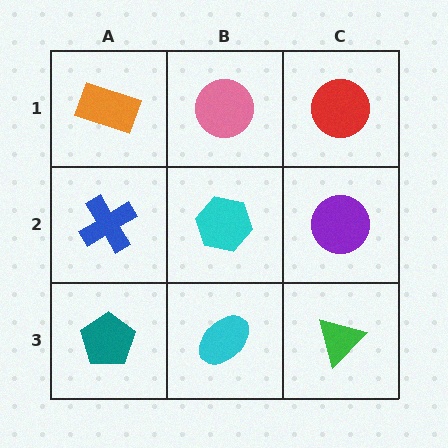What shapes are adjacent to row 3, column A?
A blue cross (row 2, column A), a cyan ellipse (row 3, column B).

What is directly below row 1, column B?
A cyan hexagon.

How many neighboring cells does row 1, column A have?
2.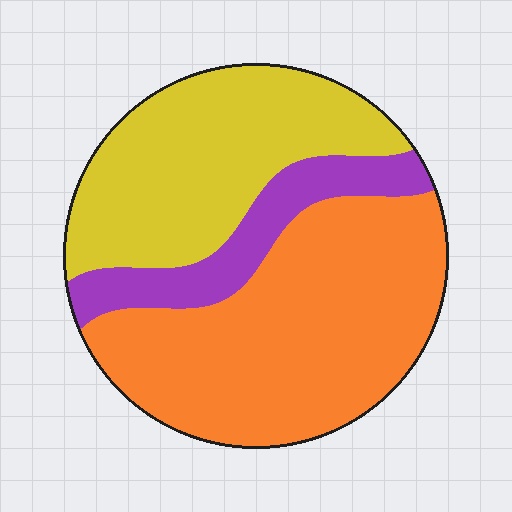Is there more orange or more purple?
Orange.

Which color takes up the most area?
Orange, at roughly 50%.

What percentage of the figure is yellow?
Yellow covers roughly 35% of the figure.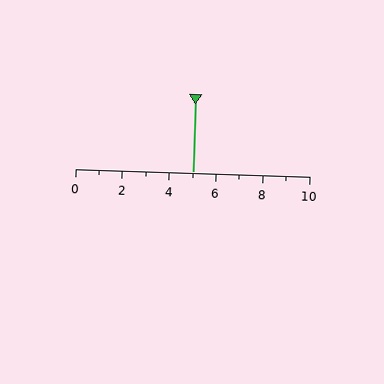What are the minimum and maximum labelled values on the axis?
The axis runs from 0 to 10.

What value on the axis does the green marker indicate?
The marker indicates approximately 5.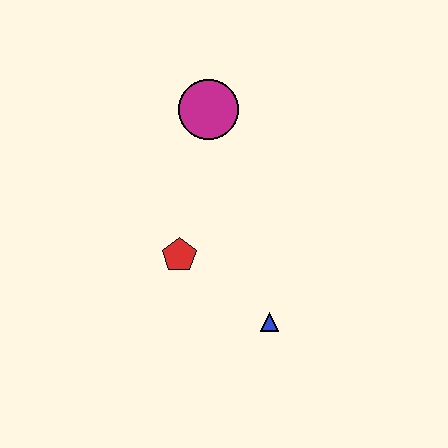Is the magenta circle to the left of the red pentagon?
No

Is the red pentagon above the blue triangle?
Yes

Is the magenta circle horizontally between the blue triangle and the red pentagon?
Yes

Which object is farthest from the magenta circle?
The blue triangle is farthest from the magenta circle.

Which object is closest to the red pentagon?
The blue triangle is closest to the red pentagon.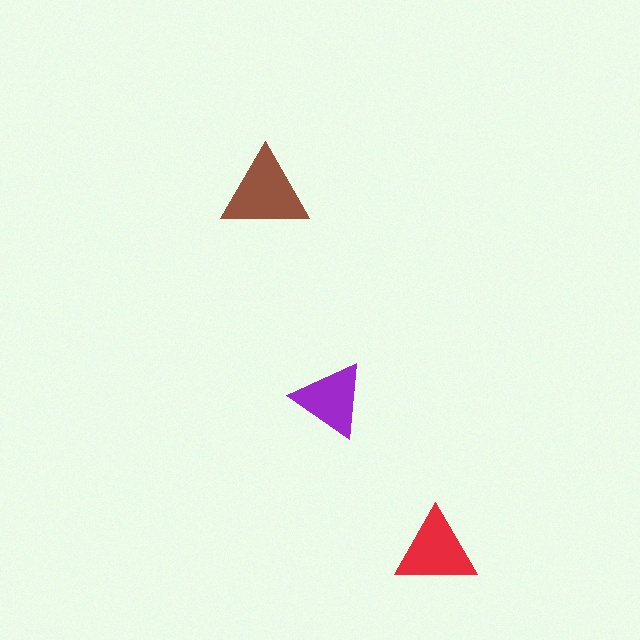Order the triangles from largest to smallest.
the brown one, the red one, the purple one.